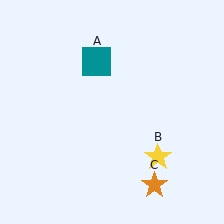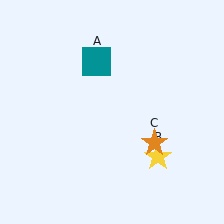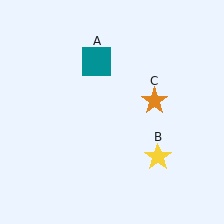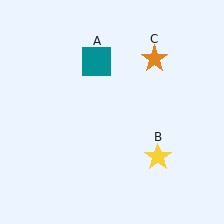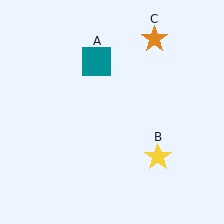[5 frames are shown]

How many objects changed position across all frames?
1 object changed position: orange star (object C).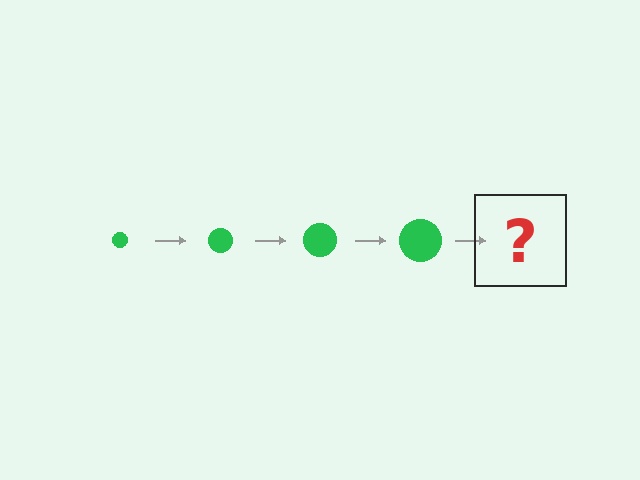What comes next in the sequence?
The next element should be a green circle, larger than the previous one.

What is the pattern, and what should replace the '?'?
The pattern is that the circle gets progressively larger each step. The '?' should be a green circle, larger than the previous one.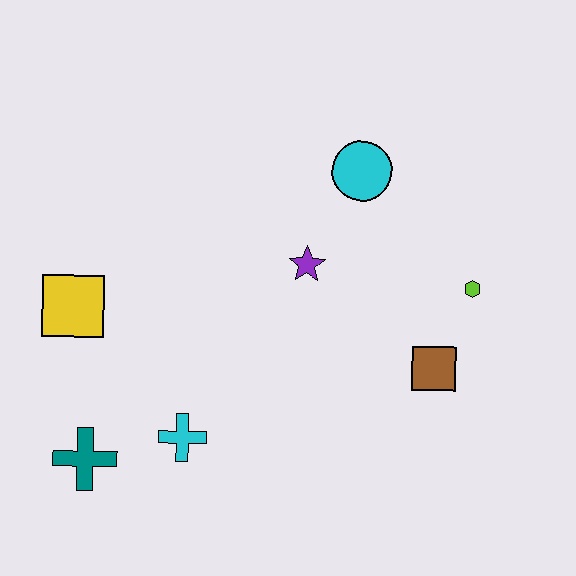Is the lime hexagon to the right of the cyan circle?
Yes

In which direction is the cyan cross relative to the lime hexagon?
The cyan cross is to the left of the lime hexagon.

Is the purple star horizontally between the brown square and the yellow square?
Yes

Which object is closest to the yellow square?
The teal cross is closest to the yellow square.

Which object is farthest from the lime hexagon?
The teal cross is farthest from the lime hexagon.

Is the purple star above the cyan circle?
No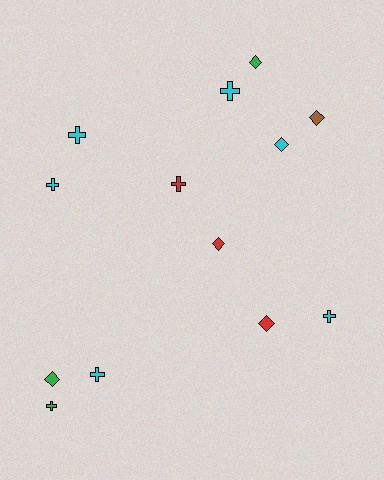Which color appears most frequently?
Cyan, with 6 objects.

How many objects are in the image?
There are 13 objects.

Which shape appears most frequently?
Cross, with 7 objects.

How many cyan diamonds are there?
There is 1 cyan diamond.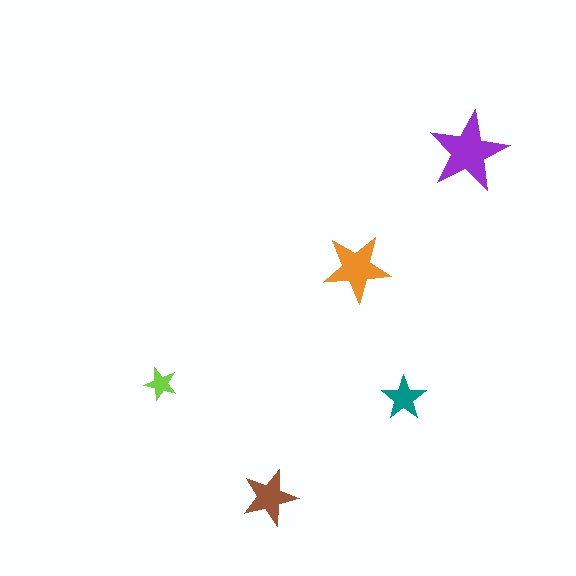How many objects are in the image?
There are 5 objects in the image.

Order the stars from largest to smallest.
the purple one, the orange one, the brown one, the teal one, the lime one.